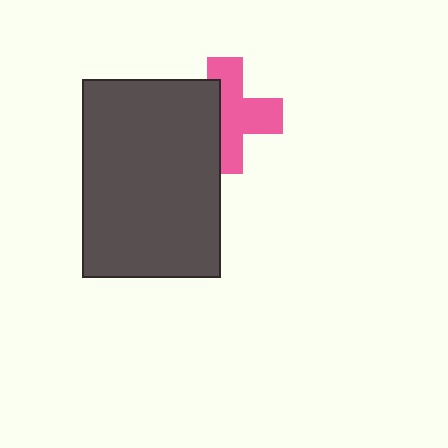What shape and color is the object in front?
The object in front is a dark gray rectangle.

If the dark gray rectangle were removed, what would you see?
You would see the complete pink cross.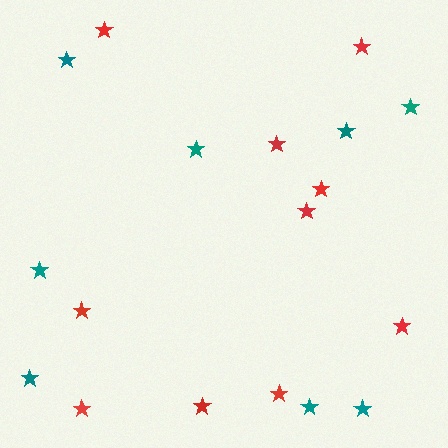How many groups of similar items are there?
There are 2 groups: one group of teal stars (8) and one group of red stars (10).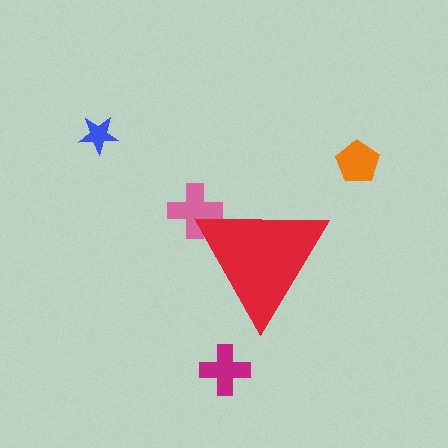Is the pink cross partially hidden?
Yes, the pink cross is partially hidden behind the red triangle.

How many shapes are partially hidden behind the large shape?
1 shape is partially hidden.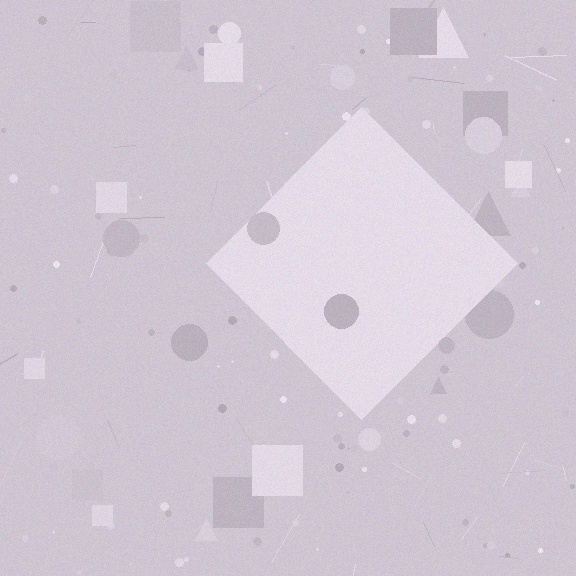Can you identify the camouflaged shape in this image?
The camouflaged shape is a diamond.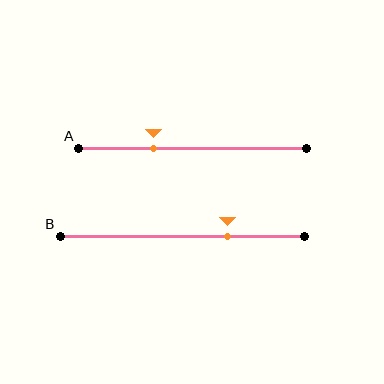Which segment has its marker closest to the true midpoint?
Segment A has its marker closest to the true midpoint.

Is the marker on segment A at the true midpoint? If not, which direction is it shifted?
No, the marker on segment A is shifted to the left by about 17% of the segment length.